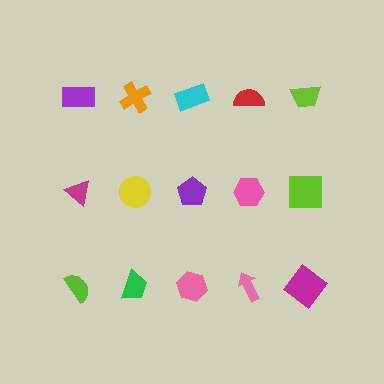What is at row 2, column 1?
A magenta triangle.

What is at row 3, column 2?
A green trapezoid.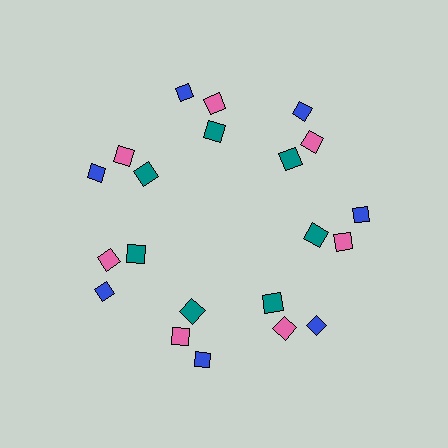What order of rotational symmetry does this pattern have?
This pattern has 7-fold rotational symmetry.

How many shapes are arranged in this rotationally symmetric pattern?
There are 21 shapes, arranged in 7 groups of 3.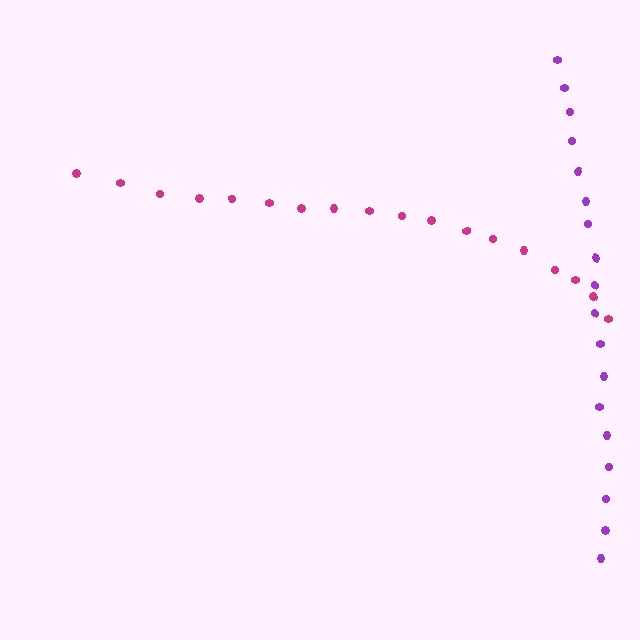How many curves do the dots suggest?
There are 2 distinct paths.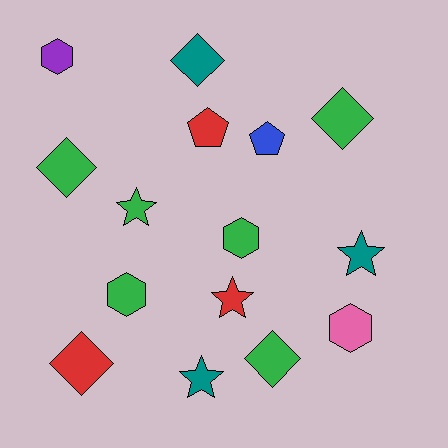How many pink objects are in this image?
There is 1 pink object.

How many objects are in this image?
There are 15 objects.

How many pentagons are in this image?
There are 2 pentagons.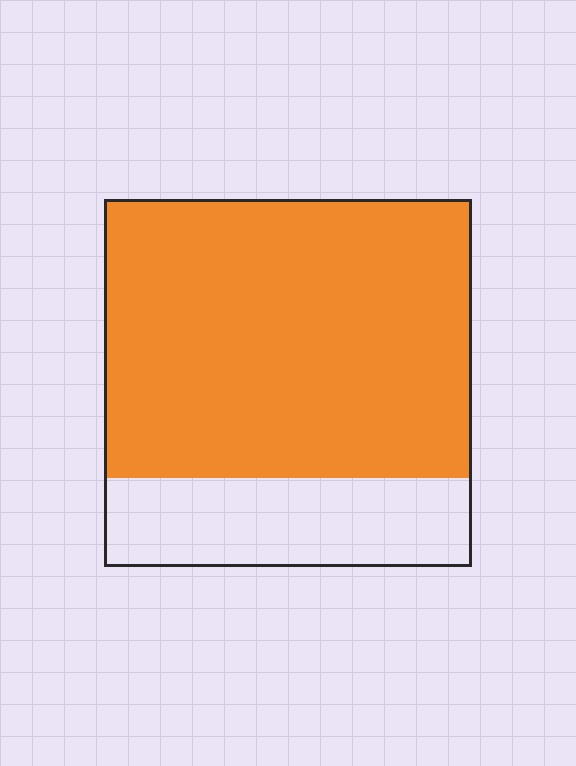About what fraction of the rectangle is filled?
About three quarters (3/4).